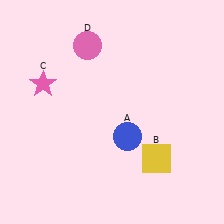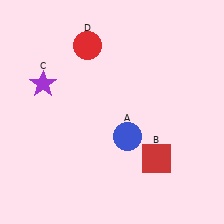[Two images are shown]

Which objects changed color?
B changed from yellow to red. C changed from pink to purple. D changed from pink to red.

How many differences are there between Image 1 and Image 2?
There are 3 differences between the two images.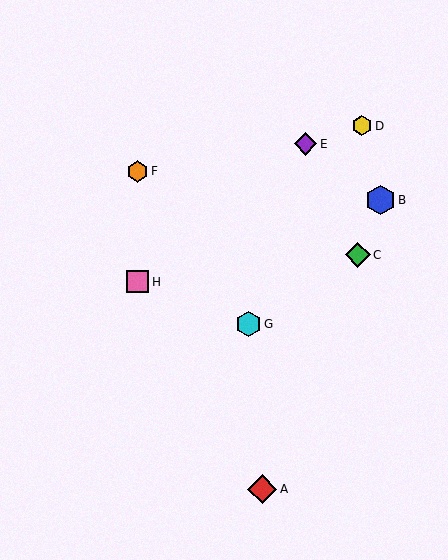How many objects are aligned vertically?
2 objects (F, H) are aligned vertically.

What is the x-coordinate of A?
Object A is at x≈262.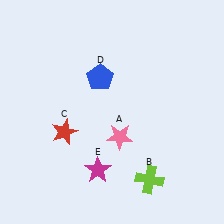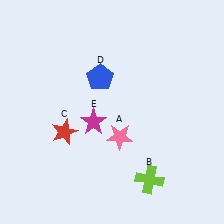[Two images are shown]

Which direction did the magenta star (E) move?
The magenta star (E) moved up.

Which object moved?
The magenta star (E) moved up.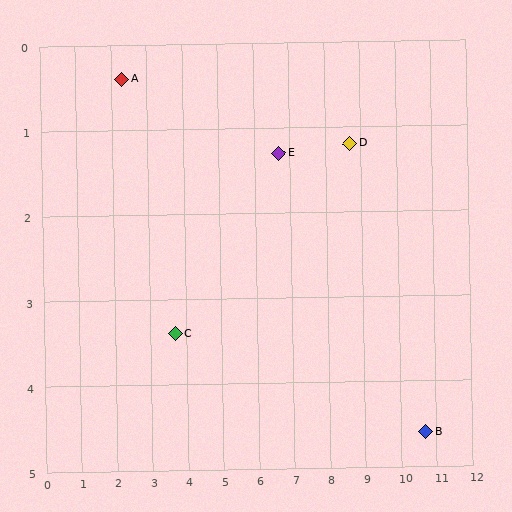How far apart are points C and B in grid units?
Points C and B are about 7.1 grid units apart.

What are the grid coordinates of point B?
Point B is at approximately (10.7, 4.6).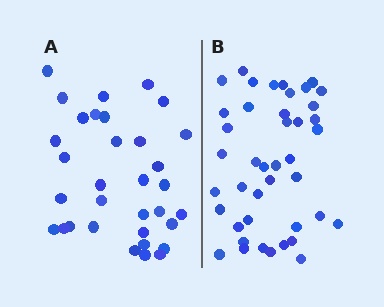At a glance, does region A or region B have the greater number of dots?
Region B (the right region) has more dots.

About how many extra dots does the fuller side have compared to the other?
Region B has roughly 8 or so more dots than region A.